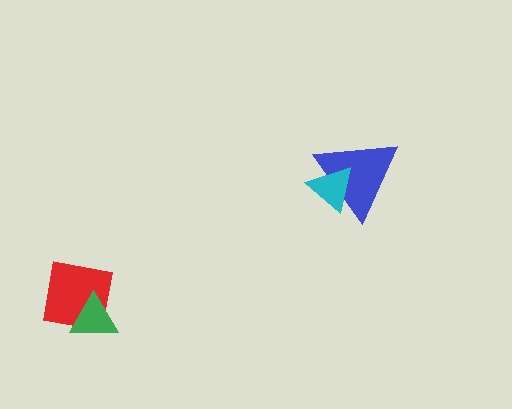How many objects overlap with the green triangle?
1 object overlaps with the green triangle.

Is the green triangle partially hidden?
No, no other shape covers it.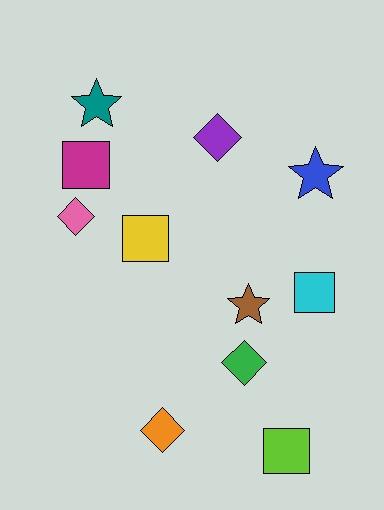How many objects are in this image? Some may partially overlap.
There are 11 objects.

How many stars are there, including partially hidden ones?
There are 3 stars.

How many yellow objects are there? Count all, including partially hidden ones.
There is 1 yellow object.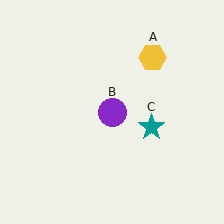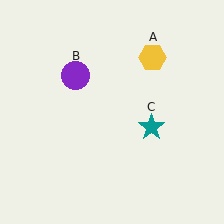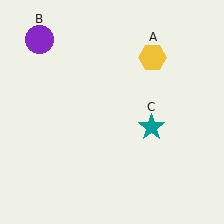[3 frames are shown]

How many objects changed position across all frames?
1 object changed position: purple circle (object B).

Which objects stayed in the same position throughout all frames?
Yellow hexagon (object A) and teal star (object C) remained stationary.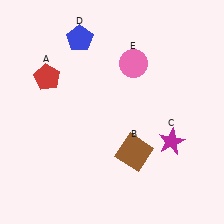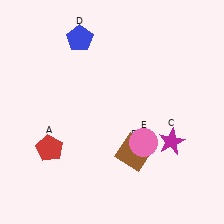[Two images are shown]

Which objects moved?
The objects that moved are: the red pentagon (A), the pink circle (E).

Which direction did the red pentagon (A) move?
The red pentagon (A) moved down.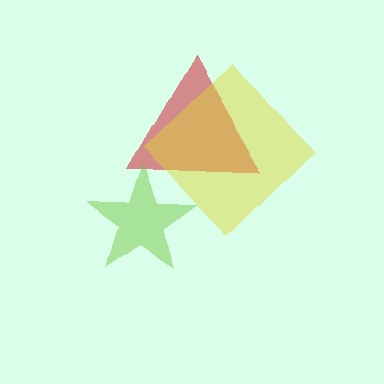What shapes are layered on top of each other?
The layered shapes are: a red triangle, a lime star, a yellow diamond.